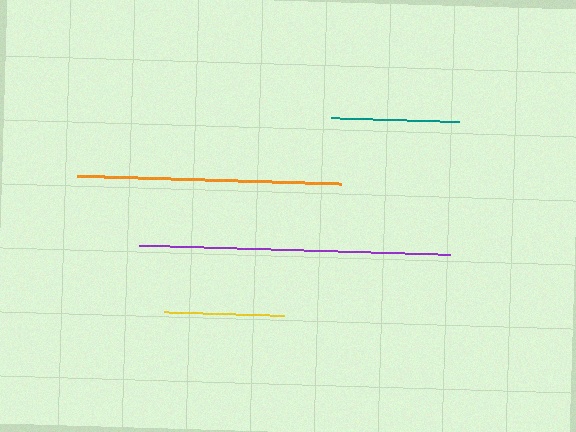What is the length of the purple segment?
The purple segment is approximately 312 pixels long.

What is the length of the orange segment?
The orange segment is approximately 264 pixels long.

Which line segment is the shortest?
The yellow line is the shortest at approximately 120 pixels.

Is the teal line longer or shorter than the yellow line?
The teal line is longer than the yellow line.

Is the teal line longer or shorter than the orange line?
The orange line is longer than the teal line.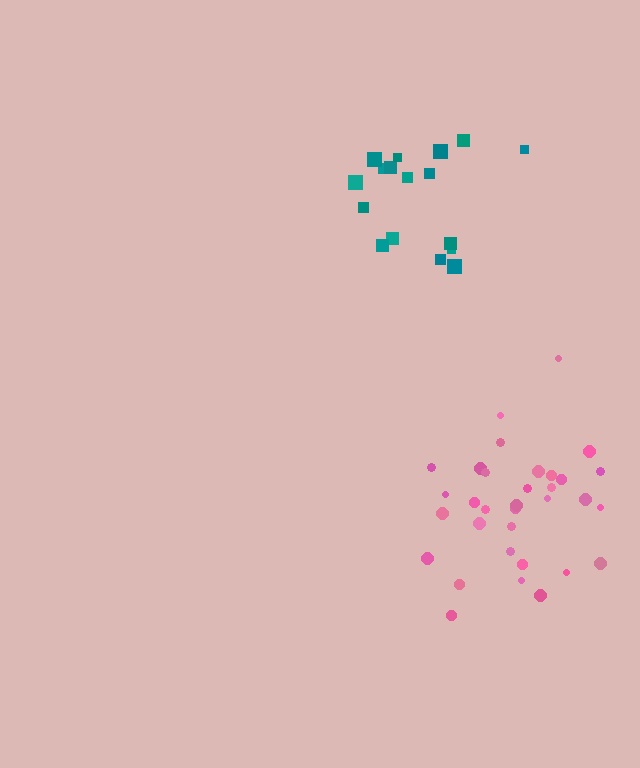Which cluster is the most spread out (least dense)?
Pink.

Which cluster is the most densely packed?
Teal.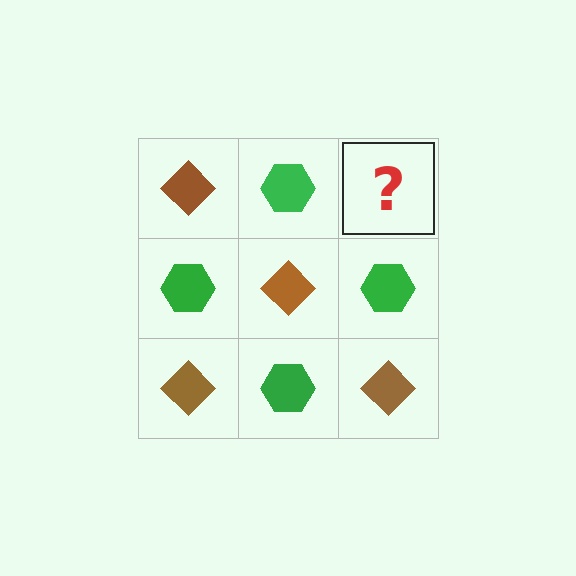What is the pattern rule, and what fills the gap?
The rule is that it alternates brown diamond and green hexagon in a checkerboard pattern. The gap should be filled with a brown diamond.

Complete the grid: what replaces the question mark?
The question mark should be replaced with a brown diamond.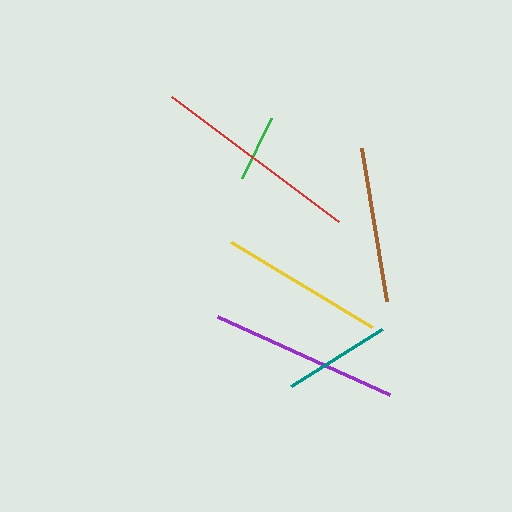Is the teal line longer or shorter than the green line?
The teal line is longer than the green line.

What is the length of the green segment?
The green segment is approximately 66 pixels long.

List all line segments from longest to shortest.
From longest to shortest: red, purple, yellow, brown, teal, green.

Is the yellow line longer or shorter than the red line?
The red line is longer than the yellow line.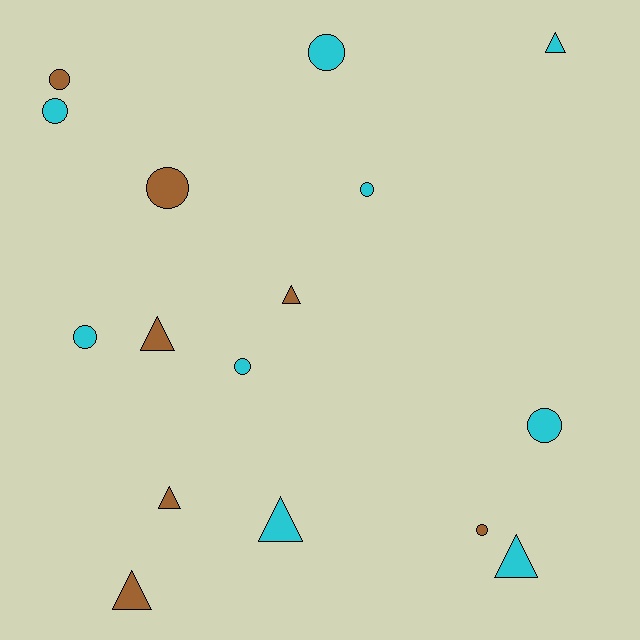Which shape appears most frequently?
Circle, with 9 objects.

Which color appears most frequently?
Cyan, with 9 objects.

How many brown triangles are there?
There are 4 brown triangles.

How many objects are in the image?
There are 16 objects.